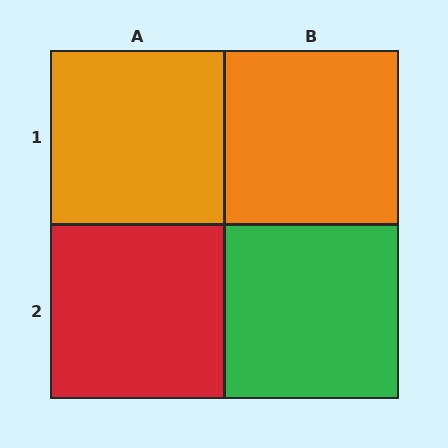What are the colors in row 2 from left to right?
Red, green.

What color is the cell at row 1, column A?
Orange.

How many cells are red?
1 cell is red.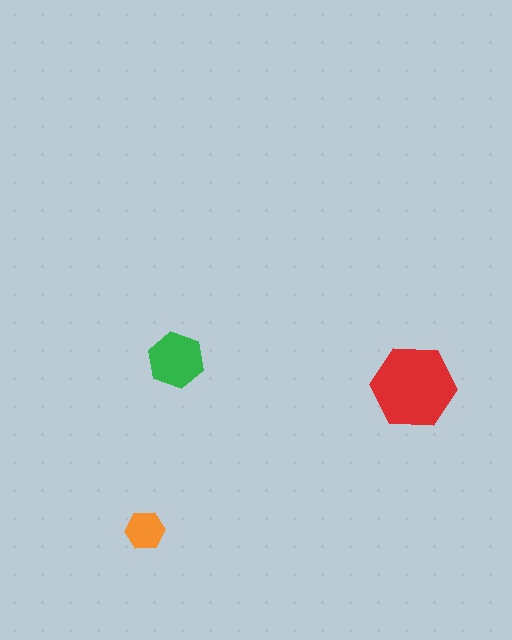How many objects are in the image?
There are 3 objects in the image.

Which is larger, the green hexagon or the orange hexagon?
The green one.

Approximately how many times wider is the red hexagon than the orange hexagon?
About 2 times wider.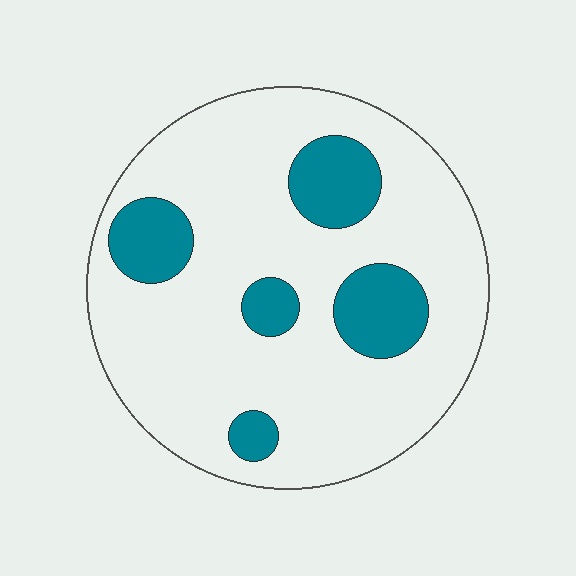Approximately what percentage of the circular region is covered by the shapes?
Approximately 20%.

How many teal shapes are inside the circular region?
5.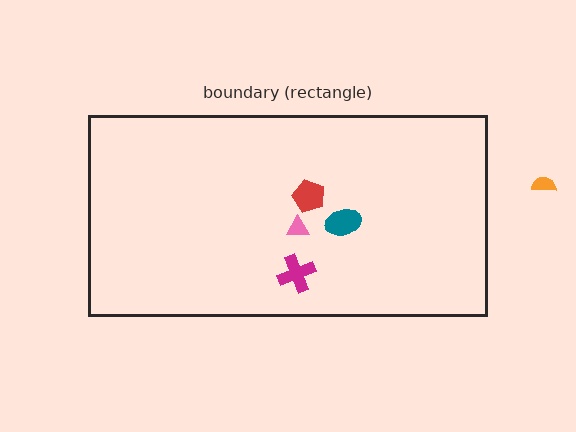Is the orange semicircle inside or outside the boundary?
Outside.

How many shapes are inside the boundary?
4 inside, 1 outside.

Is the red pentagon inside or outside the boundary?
Inside.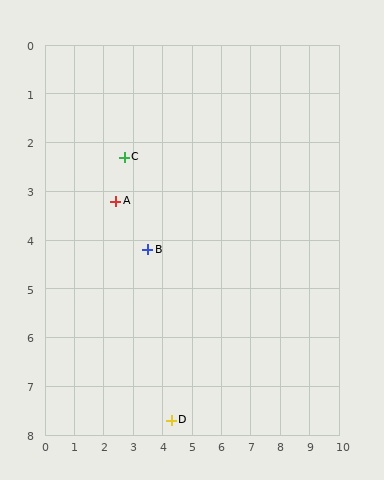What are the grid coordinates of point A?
Point A is at approximately (2.4, 3.2).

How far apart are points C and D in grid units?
Points C and D are about 5.6 grid units apart.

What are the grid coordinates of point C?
Point C is at approximately (2.7, 2.3).